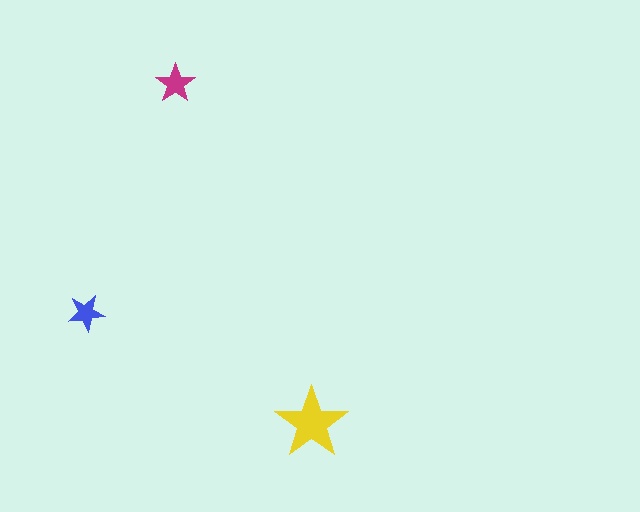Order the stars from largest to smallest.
the yellow one, the magenta one, the blue one.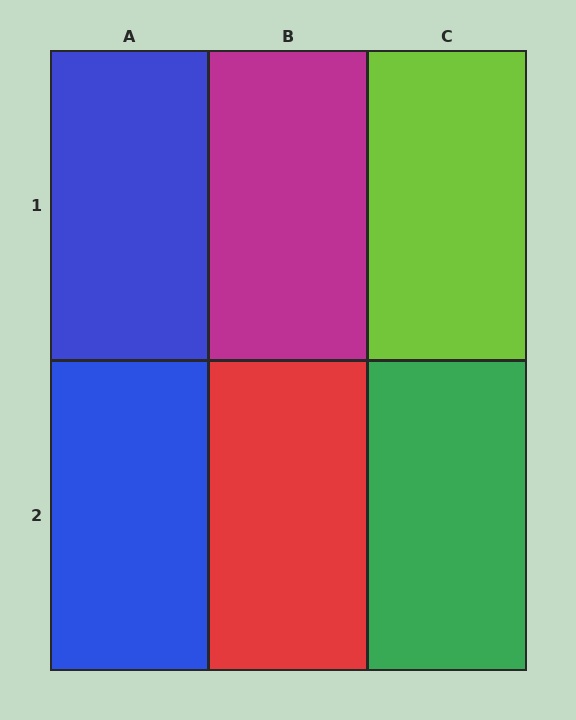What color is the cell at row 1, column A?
Blue.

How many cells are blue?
2 cells are blue.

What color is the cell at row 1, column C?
Lime.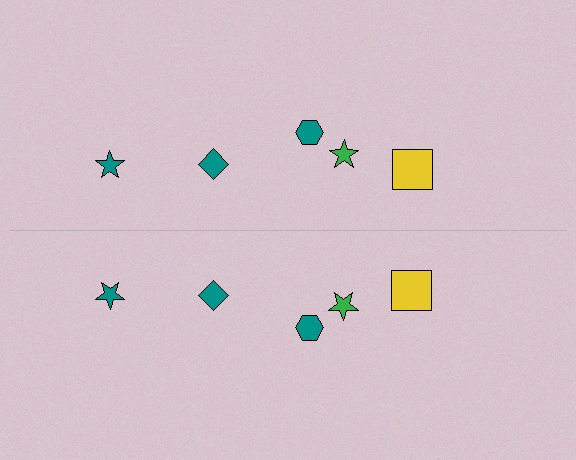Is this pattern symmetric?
Yes, this pattern has bilateral (reflection) symmetry.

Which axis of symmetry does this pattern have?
The pattern has a horizontal axis of symmetry running through the center of the image.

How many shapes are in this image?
There are 10 shapes in this image.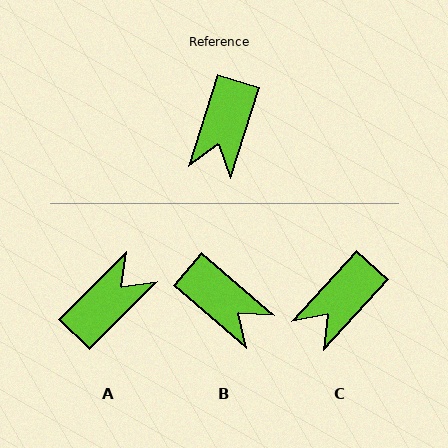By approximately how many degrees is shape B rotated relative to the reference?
Approximately 67 degrees counter-clockwise.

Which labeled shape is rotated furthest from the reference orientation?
A, about 152 degrees away.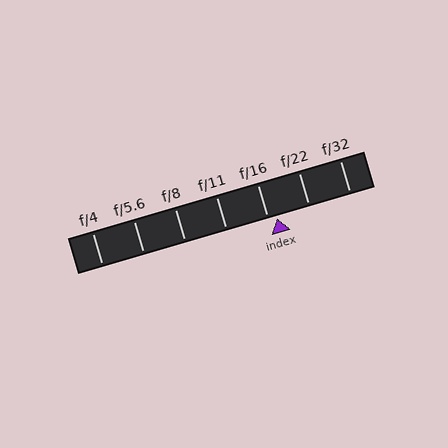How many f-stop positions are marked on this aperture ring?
There are 7 f-stop positions marked.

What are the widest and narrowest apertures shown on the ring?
The widest aperture shown is f/4 and the narrowest is f/32.